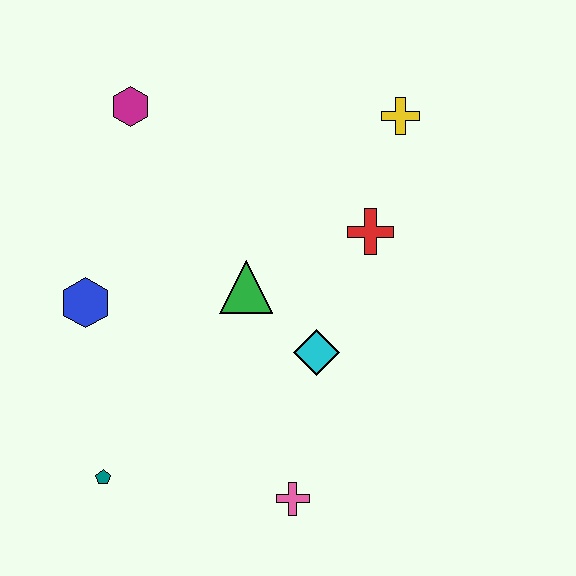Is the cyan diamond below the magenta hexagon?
Yes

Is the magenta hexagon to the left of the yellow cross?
Yes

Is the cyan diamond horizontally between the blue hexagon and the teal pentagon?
No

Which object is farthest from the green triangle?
The teal pentagon is farthest from the green triangle.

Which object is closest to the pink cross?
The cyan diamond is closest to the pink cross.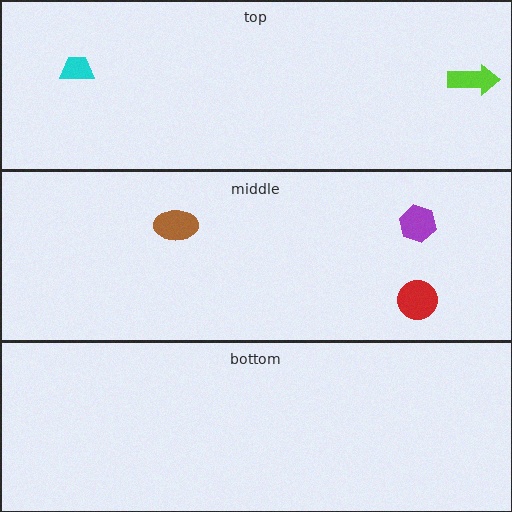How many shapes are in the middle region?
3.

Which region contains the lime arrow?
The top region.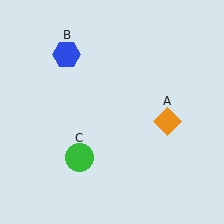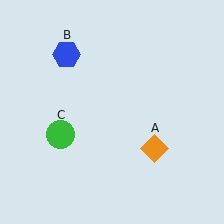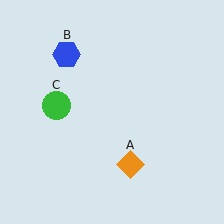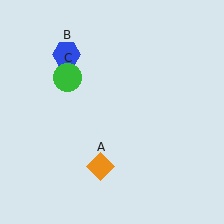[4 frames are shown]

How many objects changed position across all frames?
2 objects changed position: orange diamond (object A), green circle (object C).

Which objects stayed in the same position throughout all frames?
Blue hexagon (object B) remained stationary.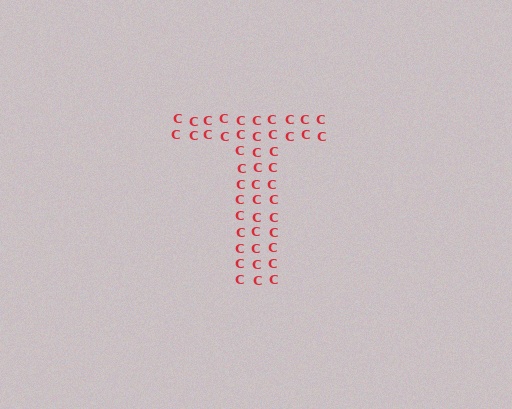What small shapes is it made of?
It is made of small letter C's.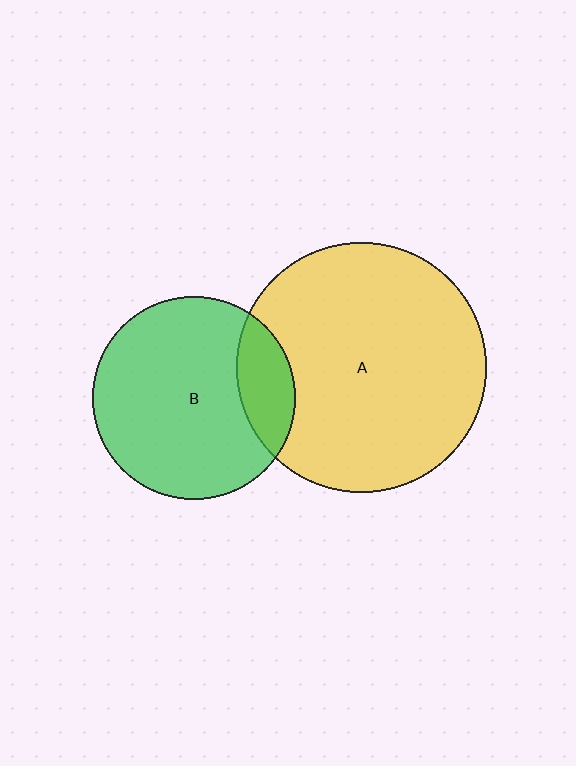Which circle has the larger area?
Circle A (yellow).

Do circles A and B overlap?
Yes.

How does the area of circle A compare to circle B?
Approximately 1.5 times.